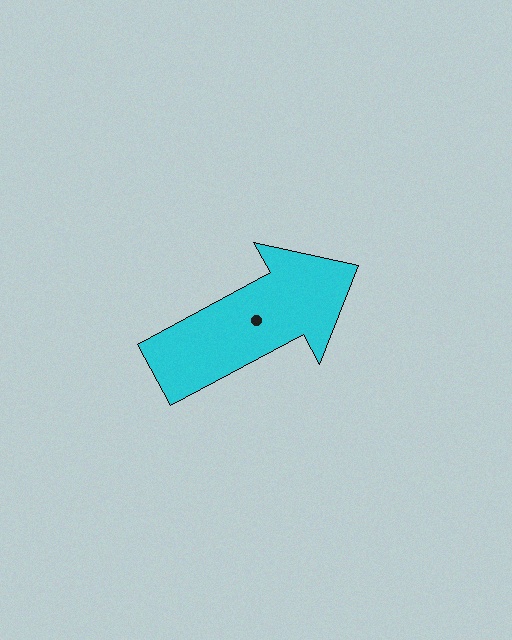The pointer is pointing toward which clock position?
Roughly 2 o'clock.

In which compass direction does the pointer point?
Northeast.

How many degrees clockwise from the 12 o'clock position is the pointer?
Approximately 62 degrees.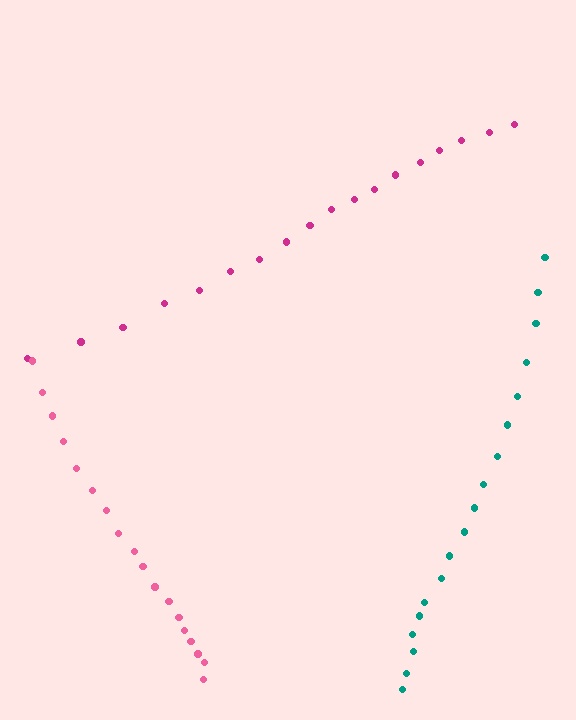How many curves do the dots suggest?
There are 3 distinct paths.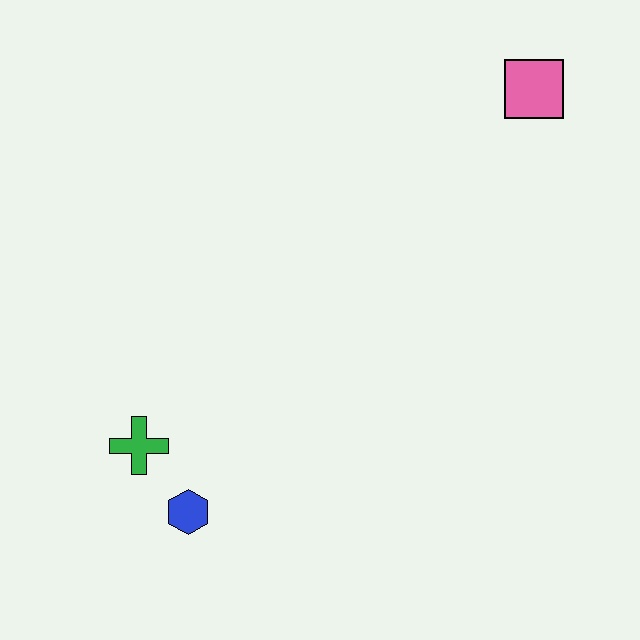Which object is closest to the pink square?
The green cross is closest to the pink square.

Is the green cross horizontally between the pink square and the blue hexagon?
No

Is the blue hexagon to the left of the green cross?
No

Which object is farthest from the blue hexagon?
The pink square is farthest from the blue hexagon.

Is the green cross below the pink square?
Yes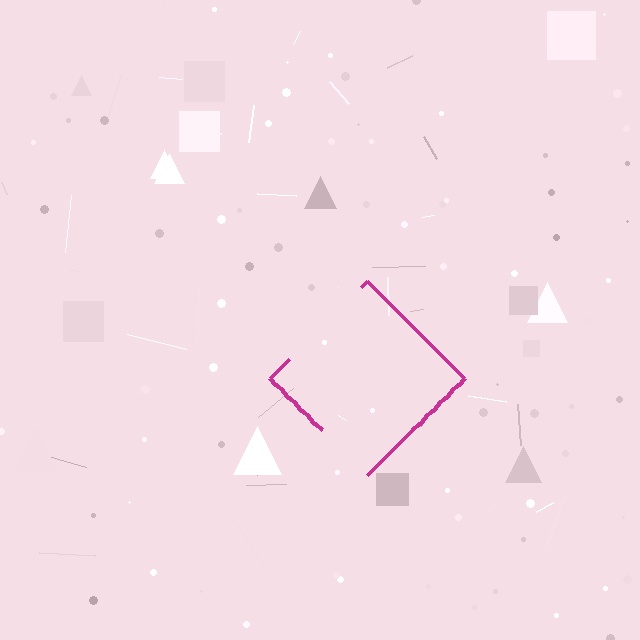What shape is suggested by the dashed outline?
The dashed outline suggests a diamond.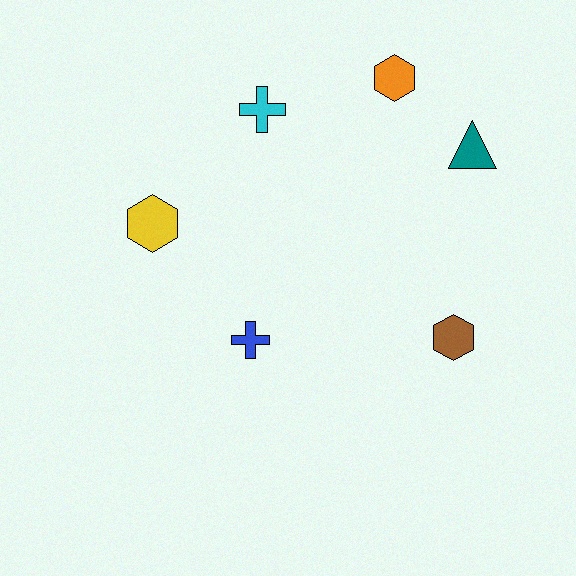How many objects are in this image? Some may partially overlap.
There are 6 objects.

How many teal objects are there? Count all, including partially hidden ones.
There is 1 teal object.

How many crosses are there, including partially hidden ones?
There are 2 crosses.